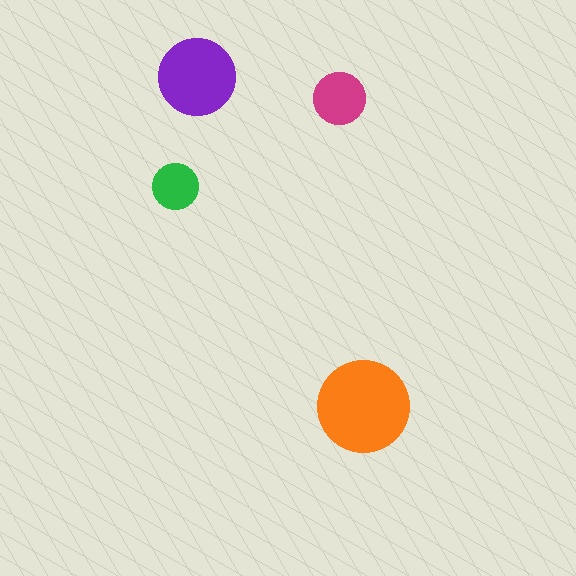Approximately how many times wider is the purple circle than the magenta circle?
About 1.5 times wider.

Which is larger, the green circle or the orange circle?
The orange one.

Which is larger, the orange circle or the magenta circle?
The orange one.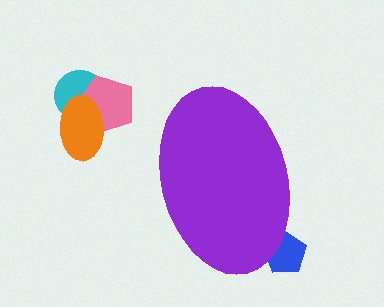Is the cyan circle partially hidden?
No, the cyan circle is fully visible.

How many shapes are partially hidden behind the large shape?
1 shape is partially hidden.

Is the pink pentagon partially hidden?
No, the pink pentagon is fully visible.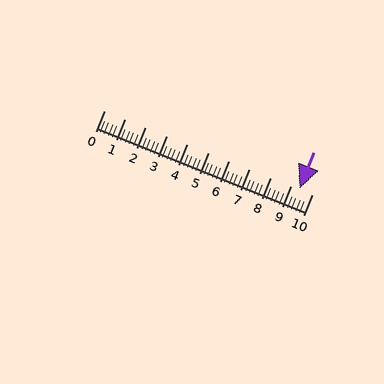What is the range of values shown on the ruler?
The ruler shows values from 0 to 10.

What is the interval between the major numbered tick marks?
The major tick marks are spaced 1 units apart.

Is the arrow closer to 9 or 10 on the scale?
The arrow is closer to 9.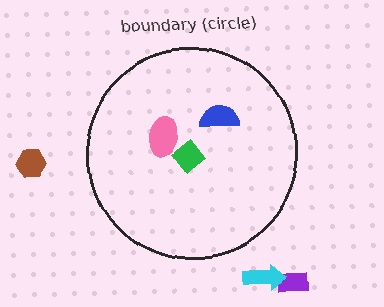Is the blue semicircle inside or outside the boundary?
Inside.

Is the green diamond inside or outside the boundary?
Inside.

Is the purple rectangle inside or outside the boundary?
Outside.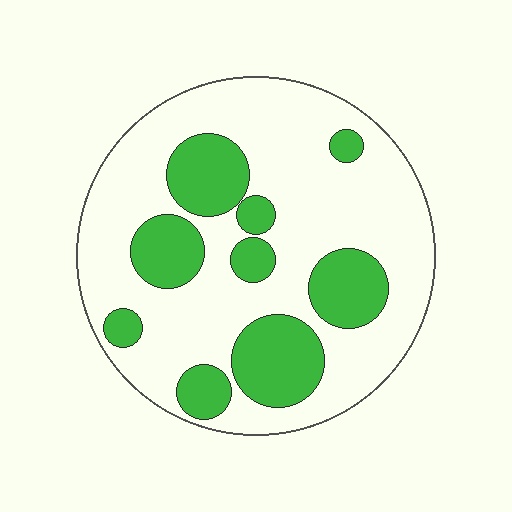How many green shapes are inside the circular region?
9.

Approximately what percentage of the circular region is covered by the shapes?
Approximately 30%.